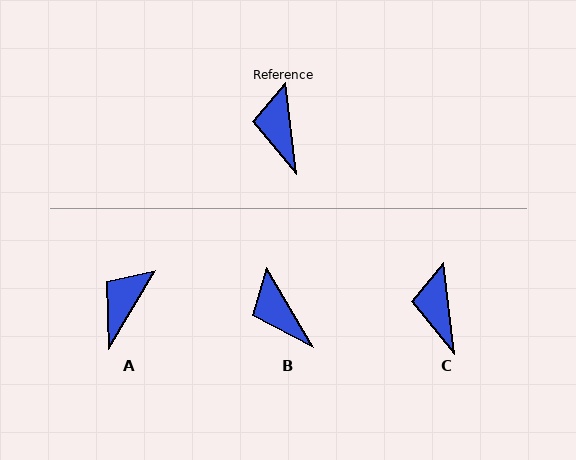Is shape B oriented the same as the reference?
No, it is off by about 24 degrees.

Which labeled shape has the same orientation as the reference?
C.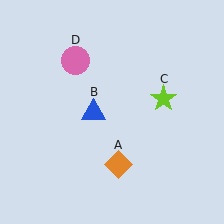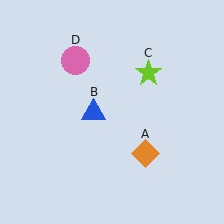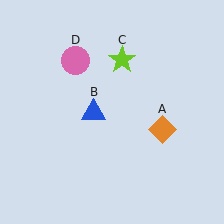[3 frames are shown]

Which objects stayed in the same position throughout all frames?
Blue triangle (object B) and pink circle (object D) remained stationary.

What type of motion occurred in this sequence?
The orange diamond (object A), lime star (object C) rotated counterclockwise around the center of the scene.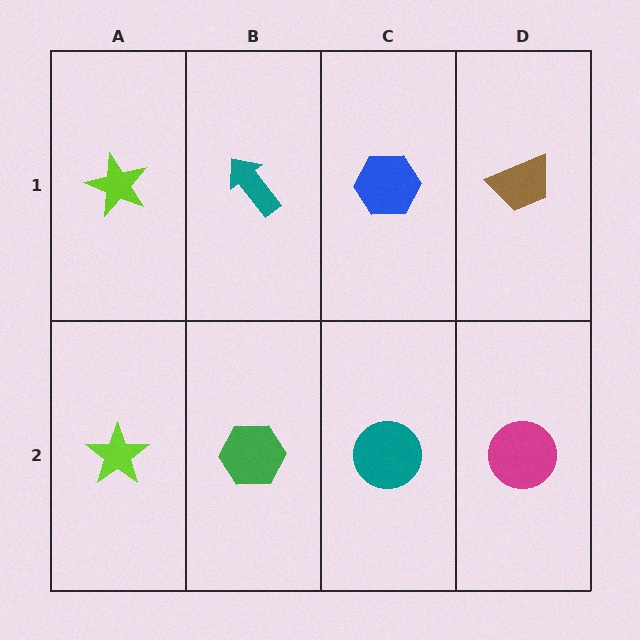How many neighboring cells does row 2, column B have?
3.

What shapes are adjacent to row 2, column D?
A brown trapezoid (row 1, column D), a teal circle (row 2, column C).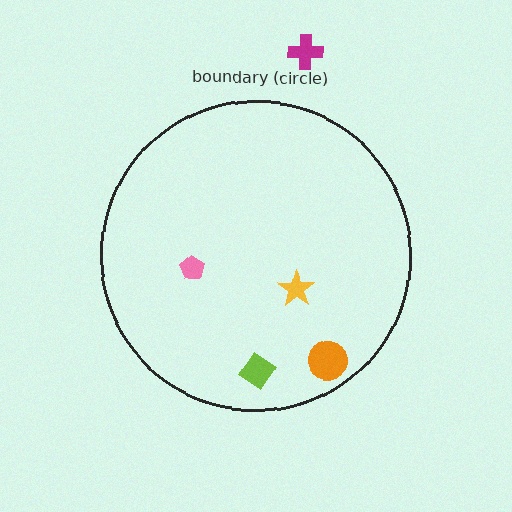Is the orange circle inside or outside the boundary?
Inside.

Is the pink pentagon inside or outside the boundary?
Inside.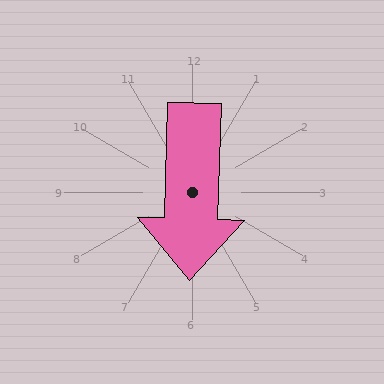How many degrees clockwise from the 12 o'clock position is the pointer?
Approximately 182 degrees.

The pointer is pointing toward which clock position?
Roughly 6 o'clock.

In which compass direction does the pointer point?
South.